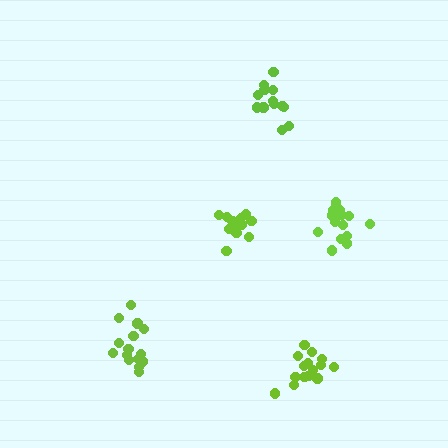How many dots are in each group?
Group 1: 13 dots, Group 2: 12 dots, Group 3: 16 dots, Group 4: 17 dots, Group 5: 15 dots (73 total).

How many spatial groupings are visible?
There are 5 spatial groupings.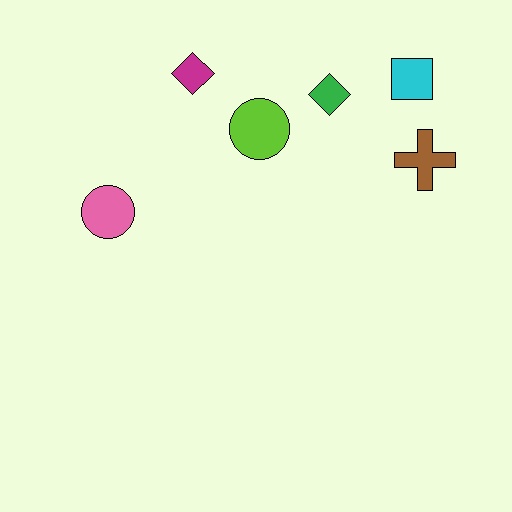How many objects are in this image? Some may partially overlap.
There are 6 objects.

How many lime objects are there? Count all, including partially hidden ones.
There is 1 lime object.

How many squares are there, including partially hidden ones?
There is 1 square.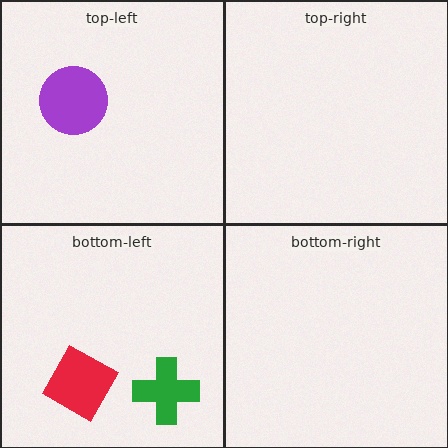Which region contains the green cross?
The bottom-left region.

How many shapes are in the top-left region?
1.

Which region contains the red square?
The bottom-left region.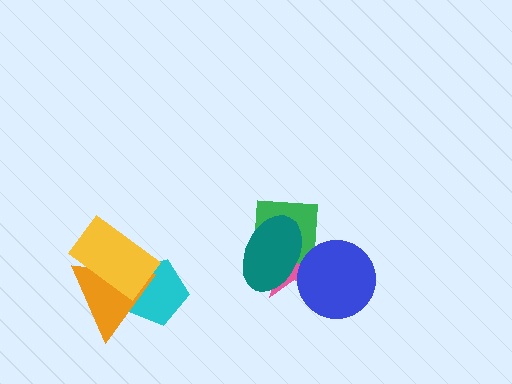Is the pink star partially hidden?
Yes, it is partially covered by another shape.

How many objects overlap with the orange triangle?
2 objects overlap with the orange triangle.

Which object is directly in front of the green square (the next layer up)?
The teal ellipse is directly in front of the green square.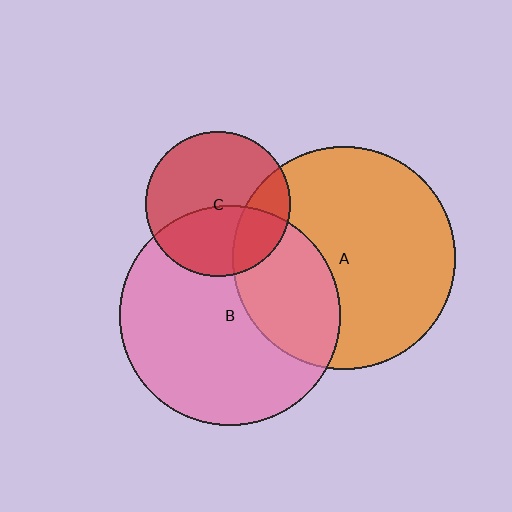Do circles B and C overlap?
Yes.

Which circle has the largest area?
Circle A (orange).